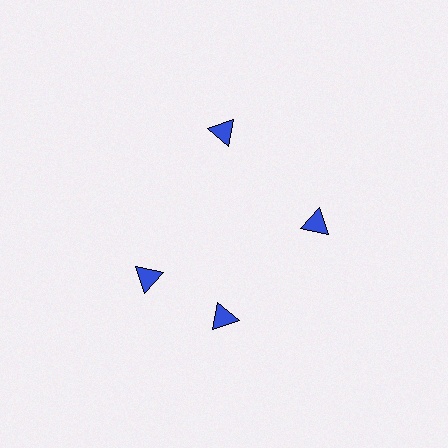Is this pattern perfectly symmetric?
No. The 4 blue triangles are arranged in a ring, but one element near the 9 o'clock position is rotated out of alignment along the ring, breaking the 4-fold rotational symmetry.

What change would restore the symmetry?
The symmetry would be restored by rotating it back into even spacing with its neighbors so that all 4 triangles sit at equal angles and equal distance from the center.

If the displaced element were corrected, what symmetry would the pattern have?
It would have 4-fold rotational symmetry — the pattern would map onto itself every 90 degrees.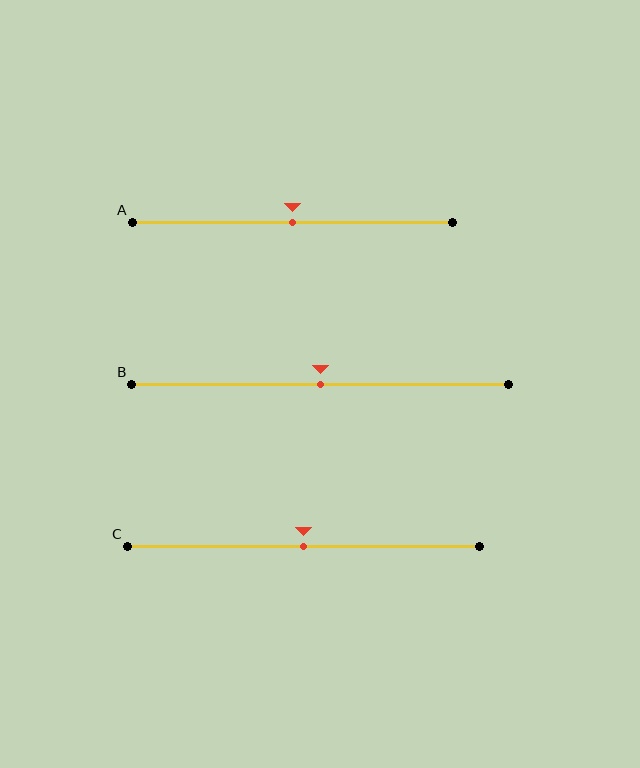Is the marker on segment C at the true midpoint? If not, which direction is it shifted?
Yes, the marker on segment C is at the true midpoint.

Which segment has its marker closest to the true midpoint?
Segment A has its marker closest to the true midpoint.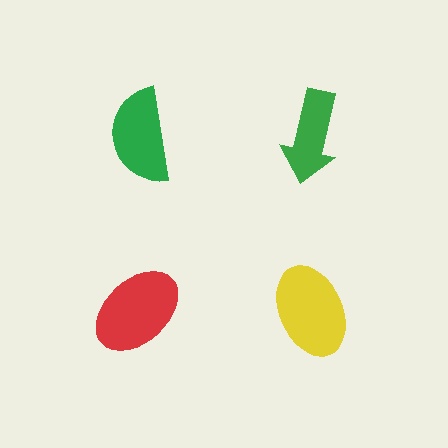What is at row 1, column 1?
A green semicircle.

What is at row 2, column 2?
A yellow ellipse.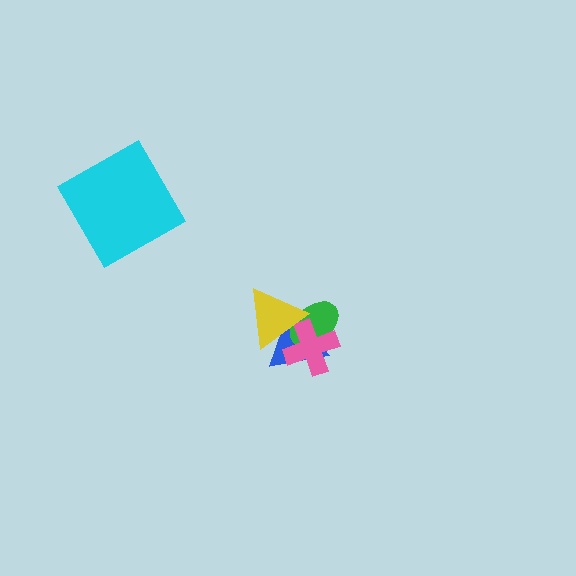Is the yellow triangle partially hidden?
No, no other shape covers it.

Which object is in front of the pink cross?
The yellow triangle is in front of the pink cross.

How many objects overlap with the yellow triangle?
3 objects overlap with the yellow triangle.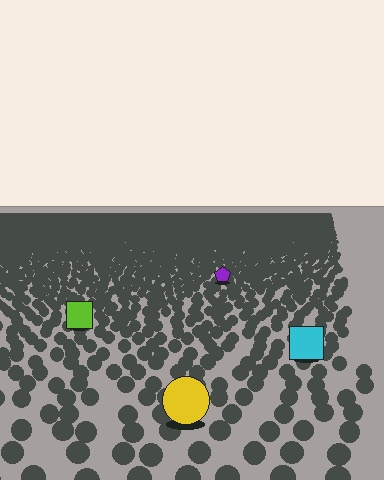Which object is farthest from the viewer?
The purple pentagon is farthest from the viewer. It appears smaller and the ground texture around it is denser.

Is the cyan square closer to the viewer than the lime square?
Yes. The cyan square is closer — you can tell from the texture gradient: the ground texture is coarser near it.